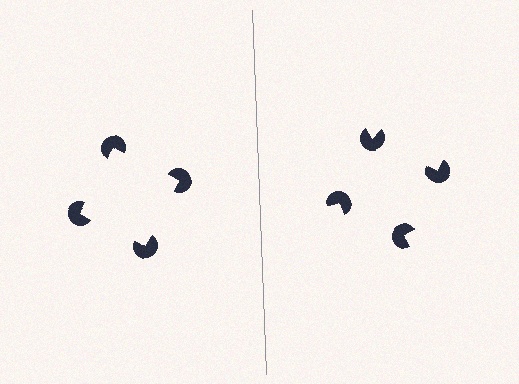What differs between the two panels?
The pac-man discs are positioned identically on both sides; only the wedge orientations differ. On the left they align to a square; on the right they are misaligned.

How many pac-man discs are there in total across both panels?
8 — 4 on each side.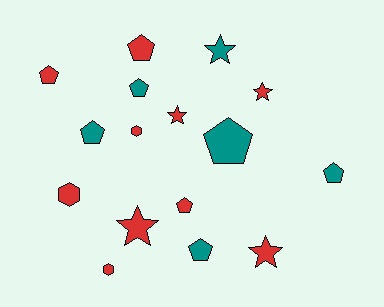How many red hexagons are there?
There are 3 red hexagons.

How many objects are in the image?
There are 16 objects.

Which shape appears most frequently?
Pentagon, with 8 objects.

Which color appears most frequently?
Red, with 10 objects.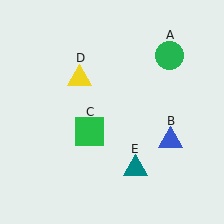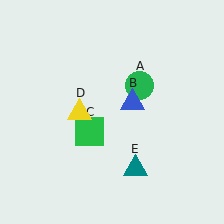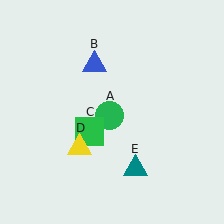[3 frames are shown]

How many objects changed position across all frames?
3 objects changed position: green circle (object A), blue triangle (object B), yellow triangle (object D).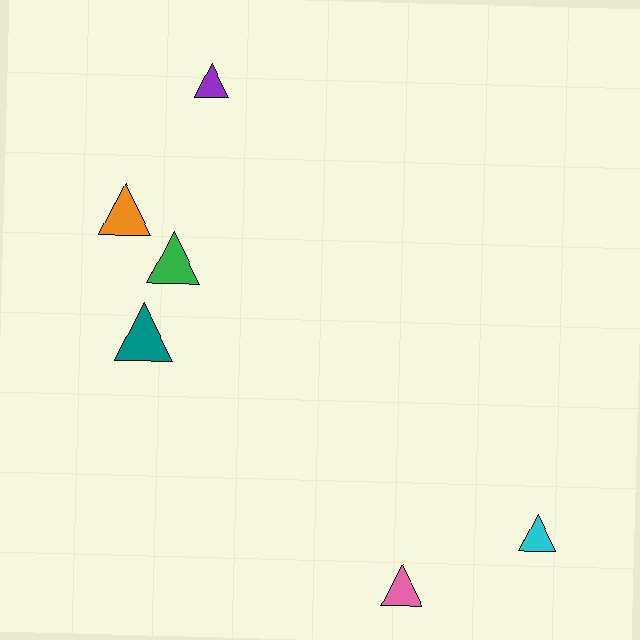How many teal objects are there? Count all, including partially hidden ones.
There is 1 teal object.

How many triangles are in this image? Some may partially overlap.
There are 6 triangles.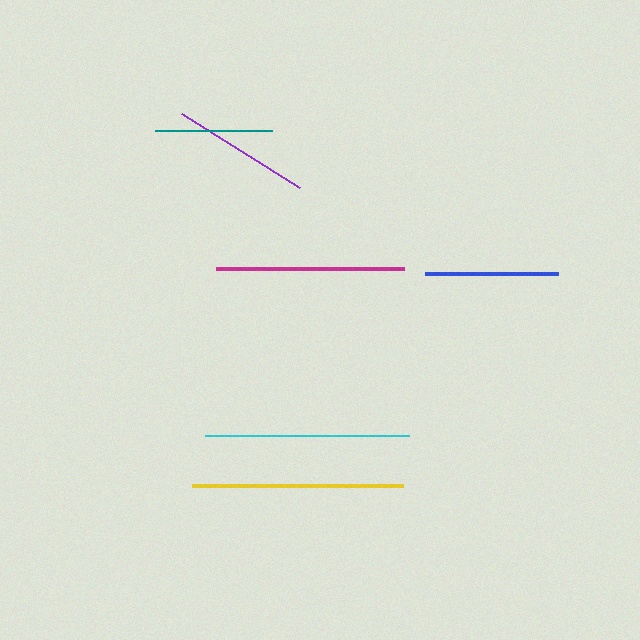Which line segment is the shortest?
The teal line is the shortest at approximately 118 pixels.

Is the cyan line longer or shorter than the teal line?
The cyan line is longer than the teal line.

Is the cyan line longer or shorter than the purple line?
The cyan line is longer than the purple line.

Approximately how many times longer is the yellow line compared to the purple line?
The yellow line is approximately 1.5 times the length of the purple line.